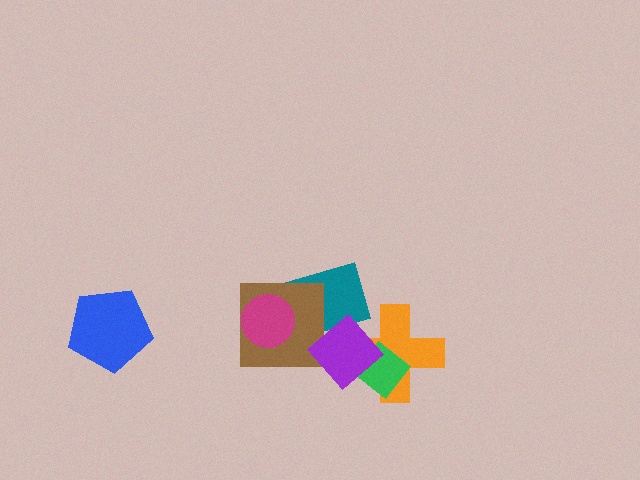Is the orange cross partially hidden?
Yes, it is partially covered by another shape.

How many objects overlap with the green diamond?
2 objects overlap with the green diamond.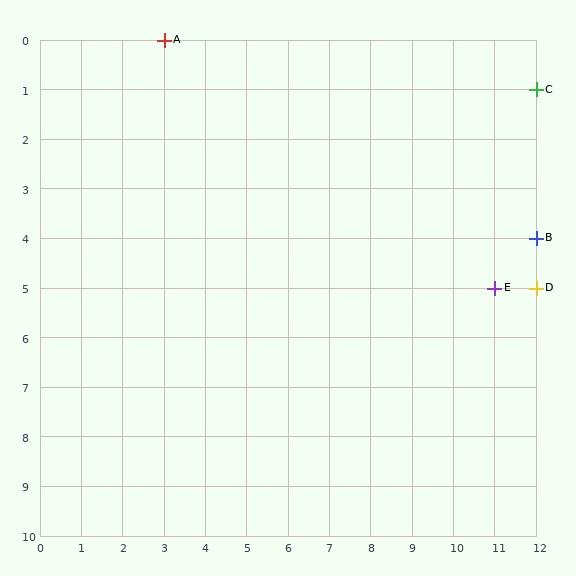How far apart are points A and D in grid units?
Points A and D are 9 columns and 5 rows apart (about 10.3 grid units diagonally).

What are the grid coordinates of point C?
Point C is at grid coordinates (12, 1).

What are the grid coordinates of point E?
Point E is at grid coordinates (11, 5).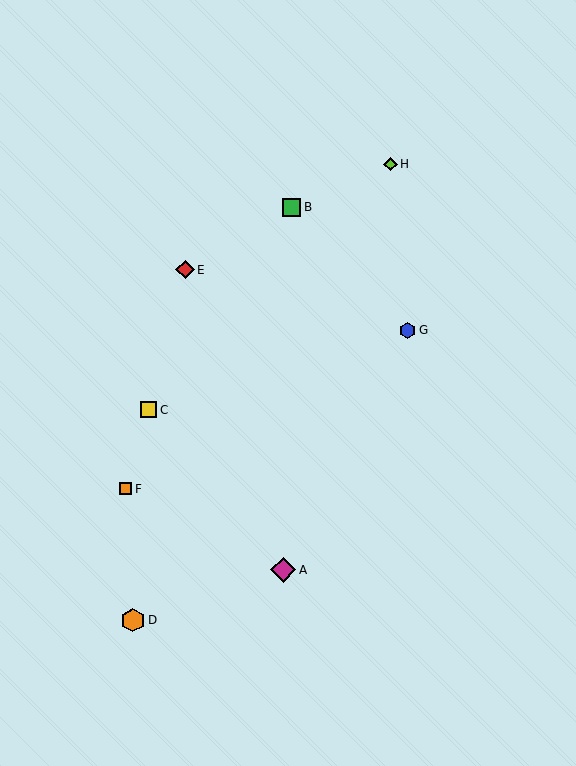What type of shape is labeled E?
Shape E is a red diamond.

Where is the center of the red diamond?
The center of the red diamond is at (185, 270).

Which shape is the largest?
The magenta diamond (labeled A) is the largest.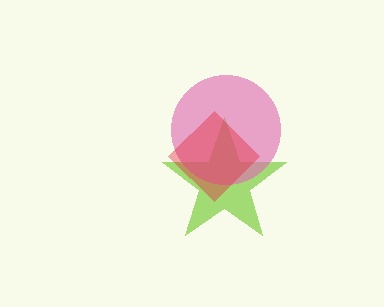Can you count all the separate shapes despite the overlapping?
Yes, there are 3 separate shapes.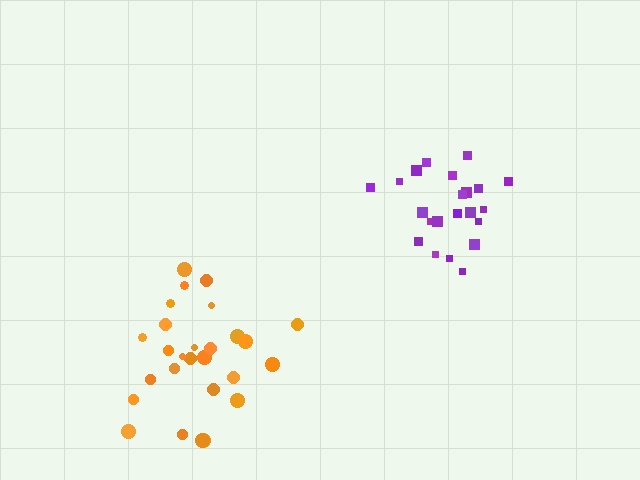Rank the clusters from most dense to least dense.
purple, orange.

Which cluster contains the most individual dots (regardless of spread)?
Orange (27).